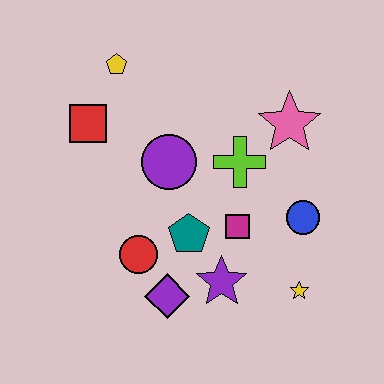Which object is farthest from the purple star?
The yellow pentagon is farthest from the purple star.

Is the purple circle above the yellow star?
Yes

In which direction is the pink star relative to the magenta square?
The pink star is above the magenta square.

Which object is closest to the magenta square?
The teal pentagon is closest to the magenta square.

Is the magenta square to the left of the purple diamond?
No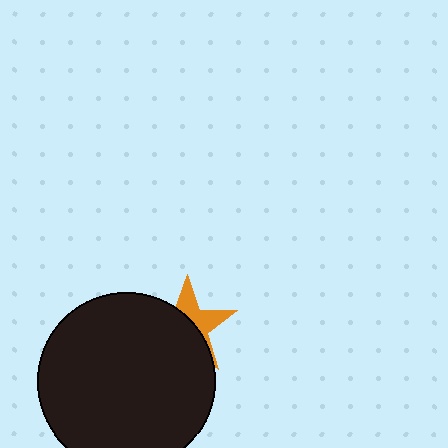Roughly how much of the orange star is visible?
A small part of it is visible (roughly 39%).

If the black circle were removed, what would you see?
You would see the complete orange star.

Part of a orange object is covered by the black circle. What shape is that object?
It is a star.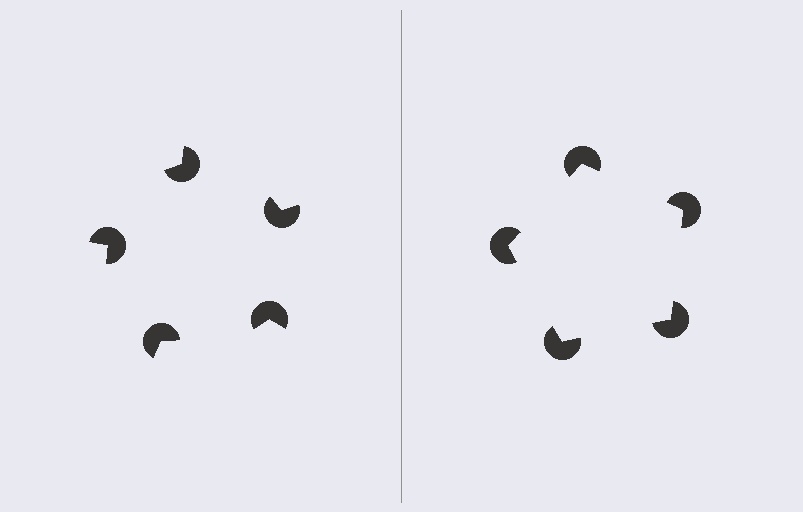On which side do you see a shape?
An illusory pentagon appears on the right side. On the left side the wedge cuts are rotated, so no coherent shape forms.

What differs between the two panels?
The pac-man discs are positioned identically on both sides; only the wedge orientations differ. On the right they align to a pentagon; on the left they are misaligned.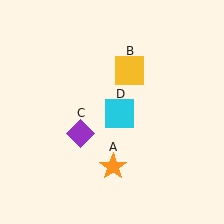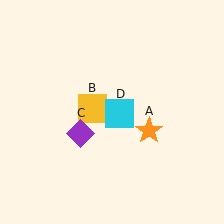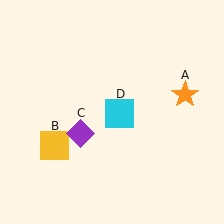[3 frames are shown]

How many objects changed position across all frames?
2 objects changed position: orange star (object A), yellow square (object B).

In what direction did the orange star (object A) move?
The orange star (object A) moved up and to the right.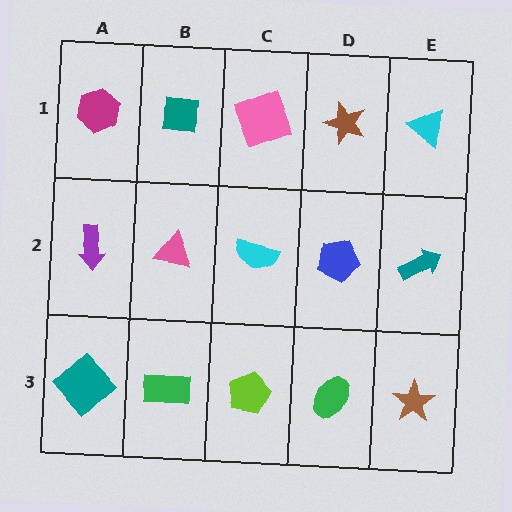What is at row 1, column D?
A brown star.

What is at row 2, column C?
A cyan semicircle.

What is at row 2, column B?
A pink triangle.